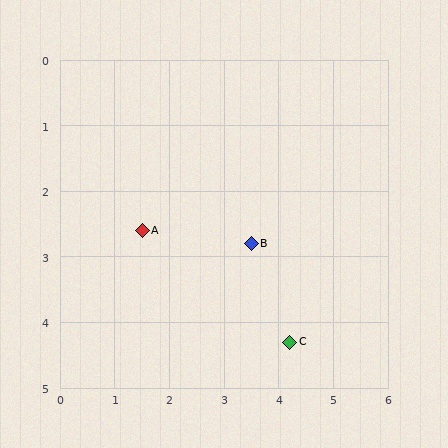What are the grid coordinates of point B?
Point B is at approximately (3.5, 2.8).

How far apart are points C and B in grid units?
Points C and B are about 1.7 grid units apart.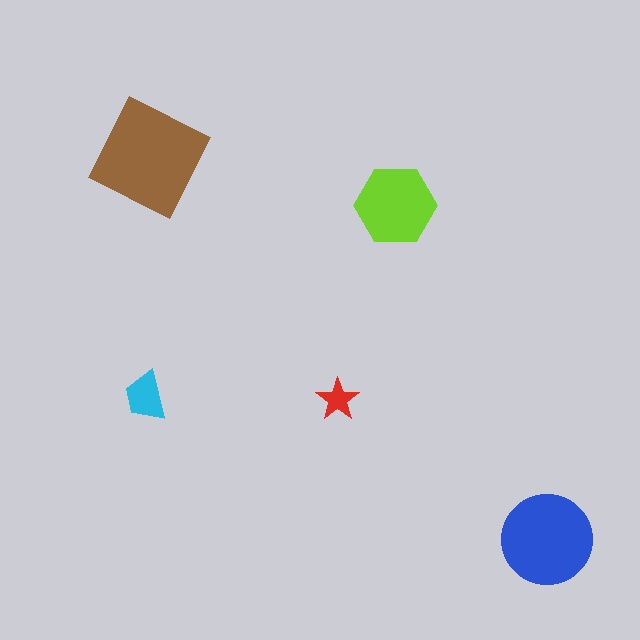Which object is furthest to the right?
The blue circle is rightmost.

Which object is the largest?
The brown square.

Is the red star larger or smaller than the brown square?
Smaller.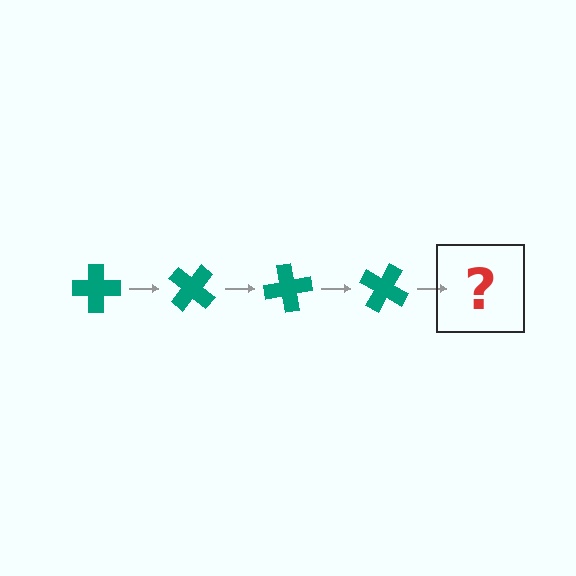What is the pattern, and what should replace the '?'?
The pattern is that the cross rotates 40 degrees each step. The '?' should be a teal cross rotated 160 degrees.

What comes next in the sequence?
The next element should be a teal cross rotated 160 degrees.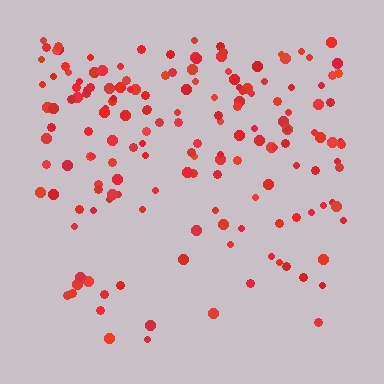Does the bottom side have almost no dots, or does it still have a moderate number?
Still a moderate number, just noticeably fewer than the top.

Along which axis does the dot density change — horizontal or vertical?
Vertical.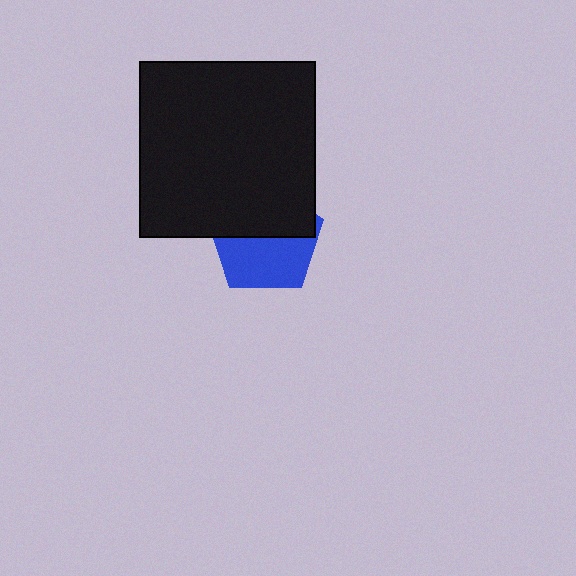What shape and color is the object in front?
The object in front is a black square.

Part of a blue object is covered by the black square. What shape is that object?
It is a pentagon.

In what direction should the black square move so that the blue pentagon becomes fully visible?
The black square should move up. That is the shortest direction to clear the overlap and leave the blue pentagon fully visible.